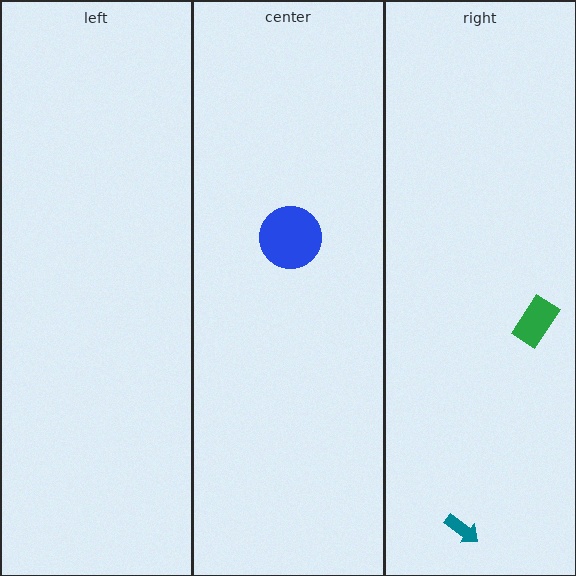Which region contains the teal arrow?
The right region.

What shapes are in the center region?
The blue circle.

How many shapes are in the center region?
1.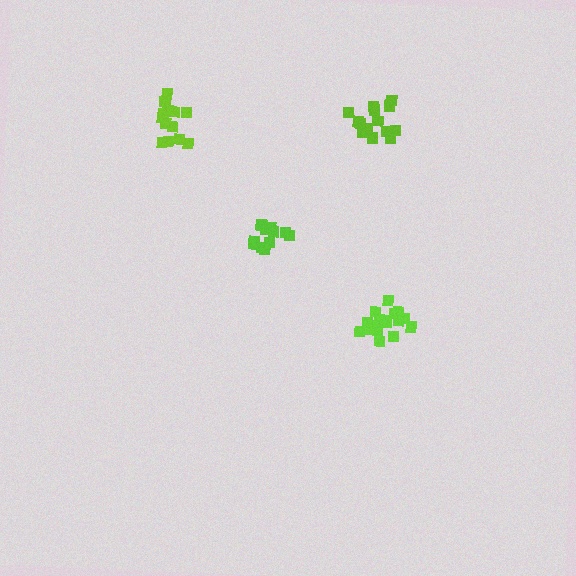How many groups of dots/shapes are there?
There are 4 groups.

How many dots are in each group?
Group 1: 14 dots, Group 2: 13 dots, Group 3: 12 dots, Group 4: 18 dots (57 total).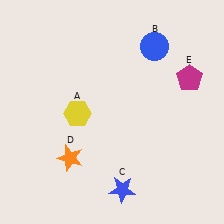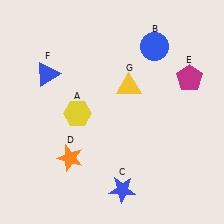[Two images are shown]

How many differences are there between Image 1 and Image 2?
There are 2 differences between the two images.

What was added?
A blue triangle (F), a yellow triangle (G) were added in Image 2.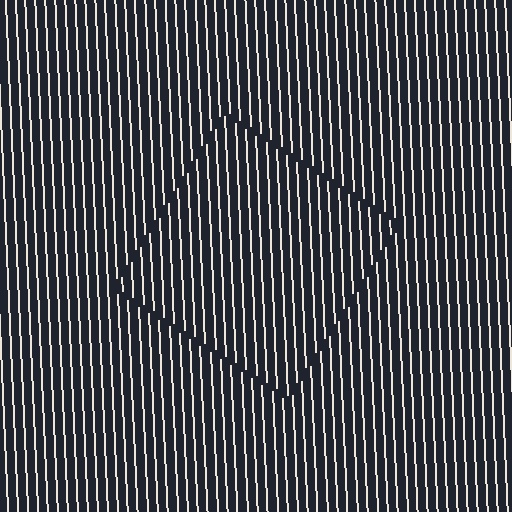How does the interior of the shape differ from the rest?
The interior of the shape contains the same grating, shifted by half a period — the contour is defined by the phase discontinuity where line-ends from the inner and outer gratings abut.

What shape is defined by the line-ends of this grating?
An illusory square. The interior of the shape contains the same grating, shifted by half a period — the contour is defined by the phase discontinuity where line-ends from the inner and outer gratings abut.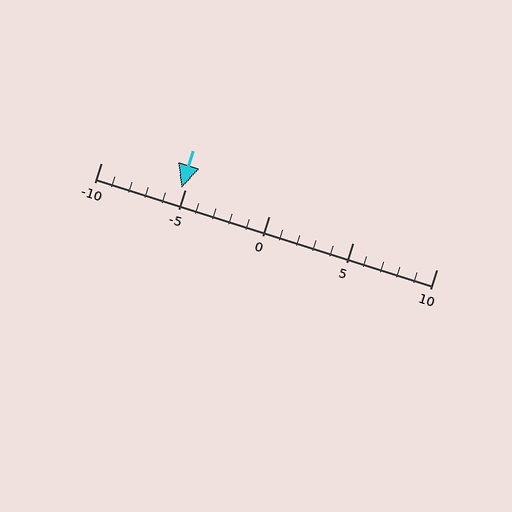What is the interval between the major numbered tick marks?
The major tick marks are spaced 5 units apart.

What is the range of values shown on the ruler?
The ruler shows values from -10 to 10.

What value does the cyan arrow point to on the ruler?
The cyan arrow points to approximately -5.